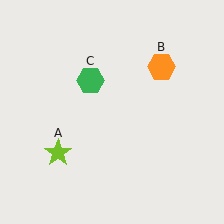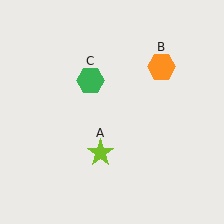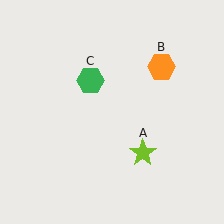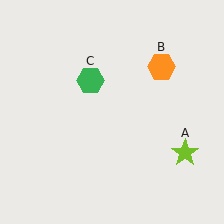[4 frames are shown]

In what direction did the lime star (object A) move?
The lime star (object A) moved right.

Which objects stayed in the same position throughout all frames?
Orange hexagon (object B) and green hexagon (object C) remained stationary.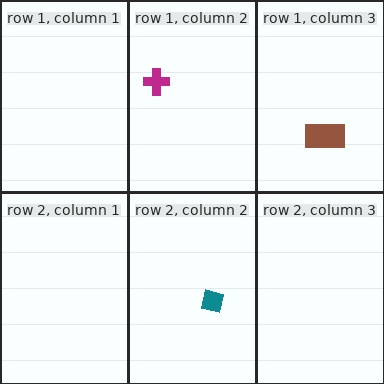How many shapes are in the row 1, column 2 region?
1.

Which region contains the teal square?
The row 2, column 2 region.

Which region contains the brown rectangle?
The row 1, column 3 region.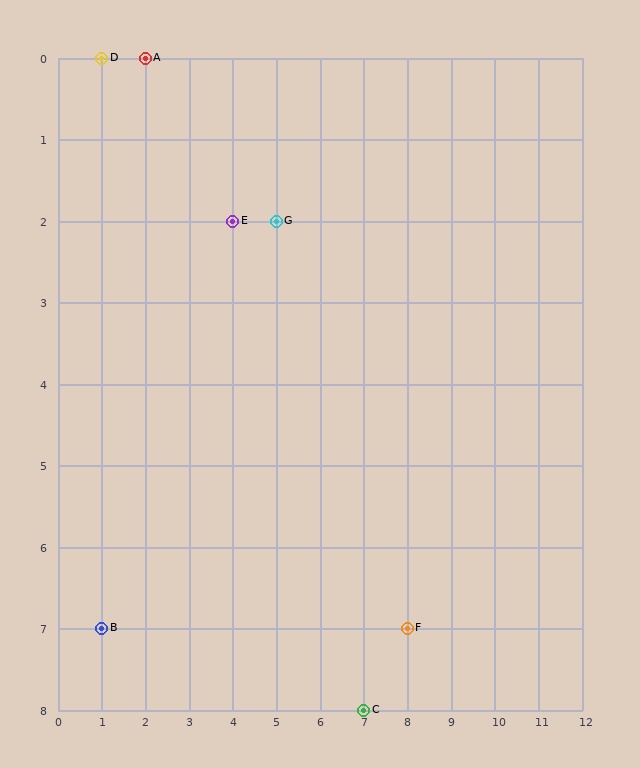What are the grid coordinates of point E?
Point E is at grid coordinates (4, 2).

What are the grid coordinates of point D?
Point D is at grid coordinates (1, 0).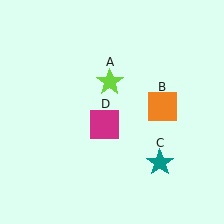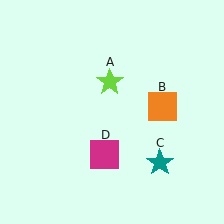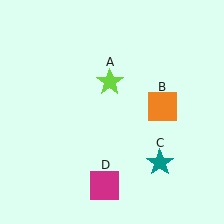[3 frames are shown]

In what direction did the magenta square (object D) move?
The magenta square (object D) moved down.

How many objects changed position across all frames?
1 object changed position: magenta square (object D).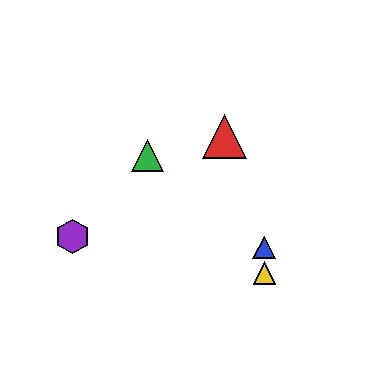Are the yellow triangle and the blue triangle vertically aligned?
Yes, both are at x≈264.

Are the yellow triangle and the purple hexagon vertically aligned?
No, the yellow triangle is at x≈264 and the purple hexagon is at x≈73.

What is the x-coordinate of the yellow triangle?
The yellow triangle is at x≈264.